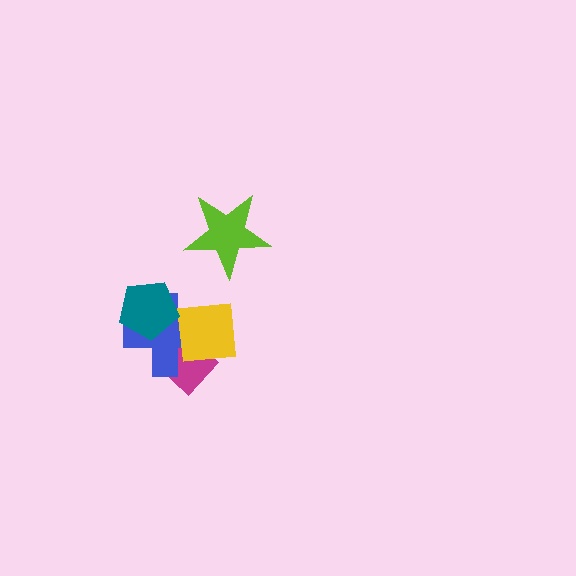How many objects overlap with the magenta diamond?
2 objects overlap with the magenta diamond.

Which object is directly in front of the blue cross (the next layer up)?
The yellow square is directly in front of the blue cross.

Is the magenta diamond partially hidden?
Yes, it is partially covered by another shape.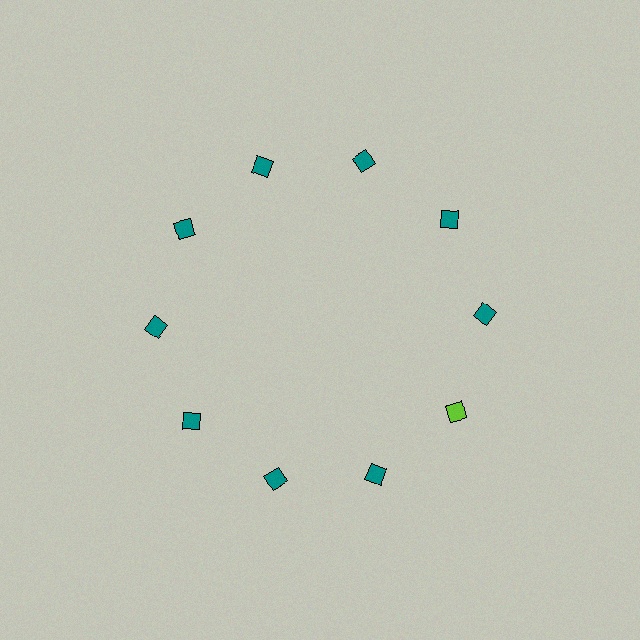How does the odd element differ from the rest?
It has a different color: lime instead of teal.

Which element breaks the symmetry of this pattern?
The lime square at roughly the 4 o'clock position breaks the symmetry. All other shapes are teal squares.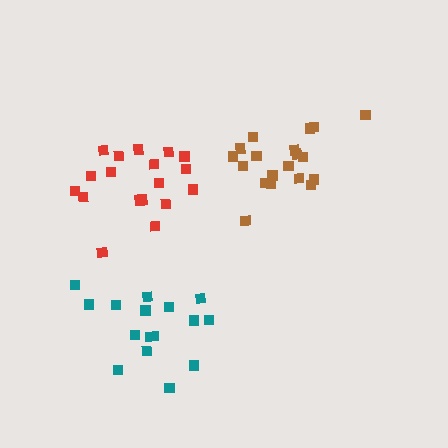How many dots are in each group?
Group 1: 19 dots, Group 2: 16 dots, Group 3: 18 dots (53 total).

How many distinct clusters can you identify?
There are 3 distinct clusters.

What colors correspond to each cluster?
The clusters are colored: brown, teal, red.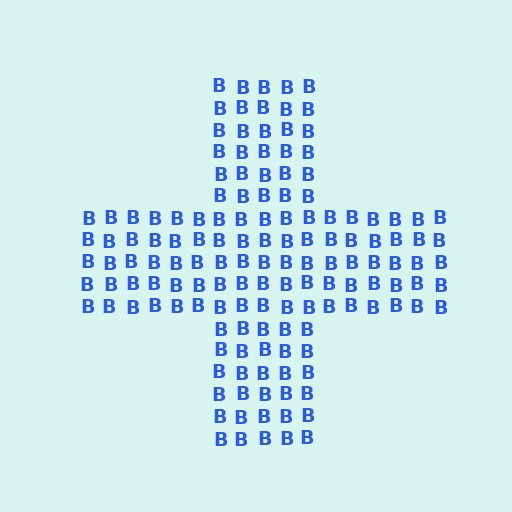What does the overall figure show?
The overall figure shows a cross.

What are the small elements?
The small elements are letter B's.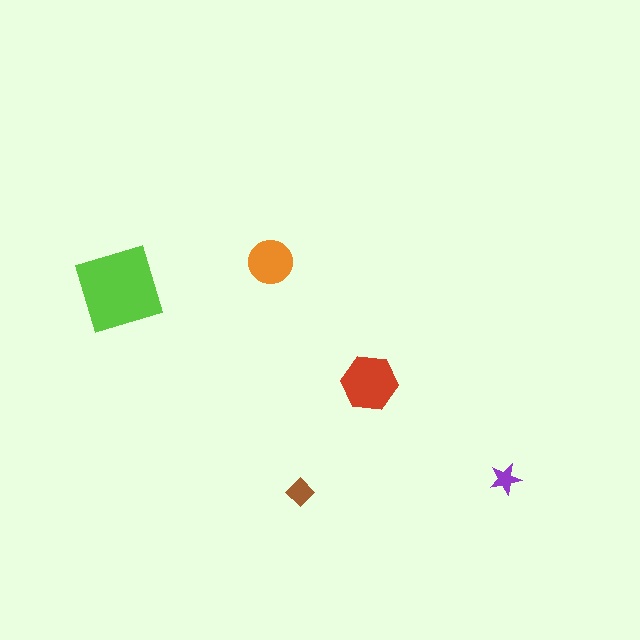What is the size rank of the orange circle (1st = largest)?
3rd.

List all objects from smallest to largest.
The purple star, the brown diamond, the orange circle, the red hexagon, the lime square.